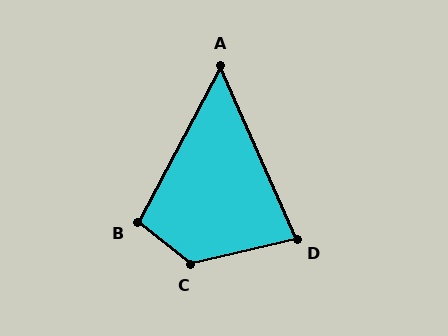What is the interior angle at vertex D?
Approximately 80 degrees (acute).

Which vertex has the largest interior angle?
C, at approximately 128 degrees.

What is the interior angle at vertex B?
Approximately 100 degrees (obtuse).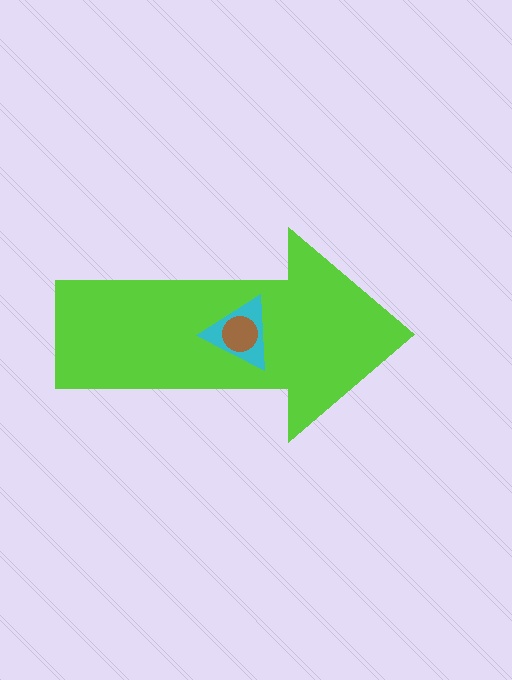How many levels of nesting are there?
3.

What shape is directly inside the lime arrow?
The cyan triangle.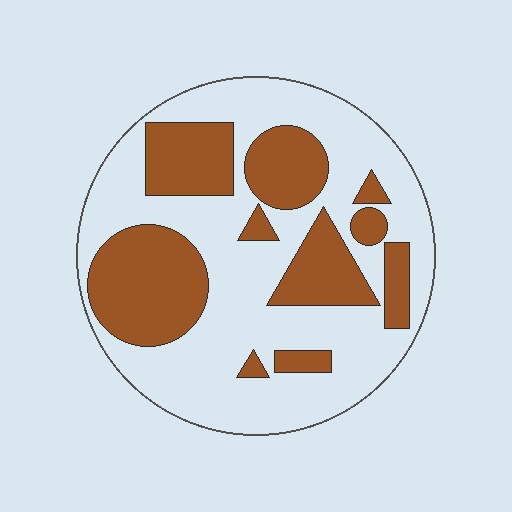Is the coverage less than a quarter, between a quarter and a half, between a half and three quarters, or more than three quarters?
Between a quarter and a half.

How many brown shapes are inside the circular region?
10.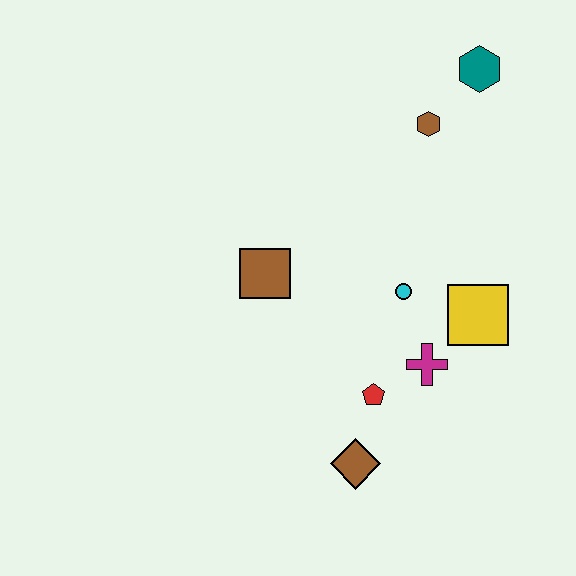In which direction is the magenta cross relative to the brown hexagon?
The magenta cross is below the brown hexagon.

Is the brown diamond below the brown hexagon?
Yes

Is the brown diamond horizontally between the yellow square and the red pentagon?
No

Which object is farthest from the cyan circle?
The teal hexagon is farthest from the cyan circle.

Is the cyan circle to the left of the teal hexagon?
Yes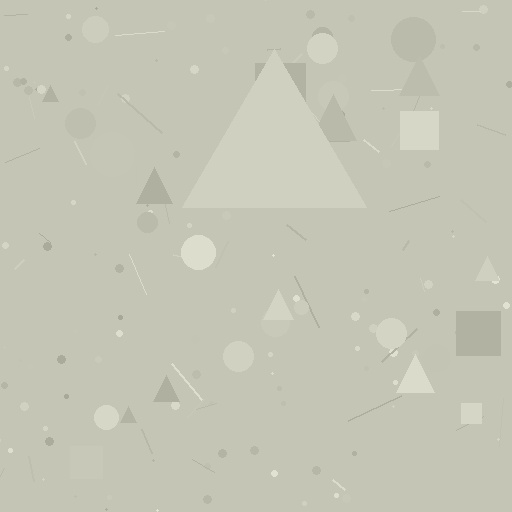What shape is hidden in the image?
A triangle is hidden in the image.